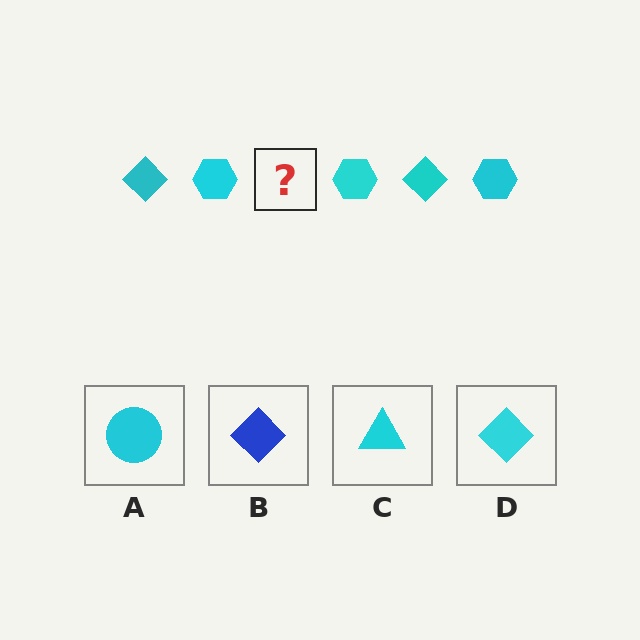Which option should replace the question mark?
Option D.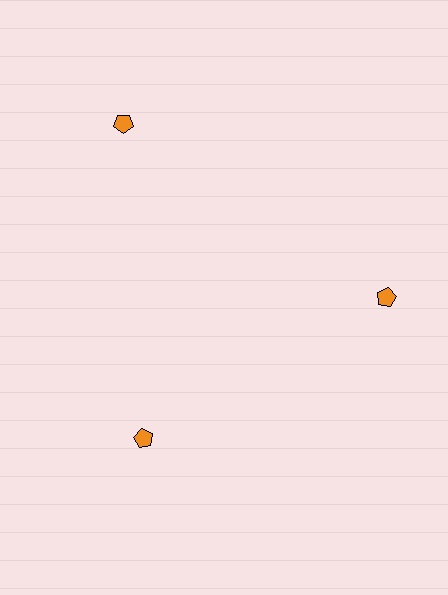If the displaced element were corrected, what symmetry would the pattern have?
It would have 3-fold rotational symmetry — the pattern would map onto itself every 120 degrees.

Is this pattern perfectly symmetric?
No. The 3 orange pentagons are arranged in a ring, but one element near the 11 o'clock position is pushed outward from the center, breaking the 3-fold rotational symmetry.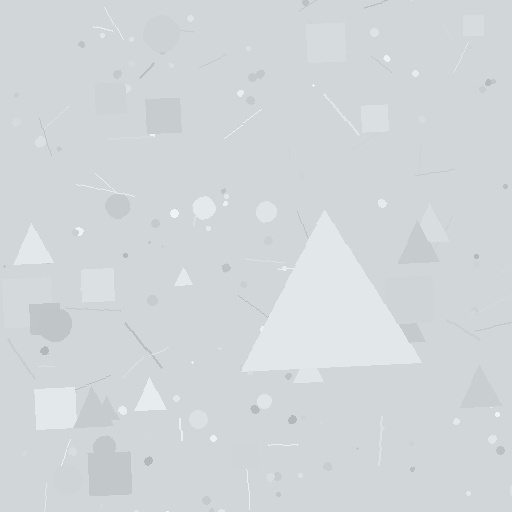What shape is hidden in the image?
A triangle is hidden in the image.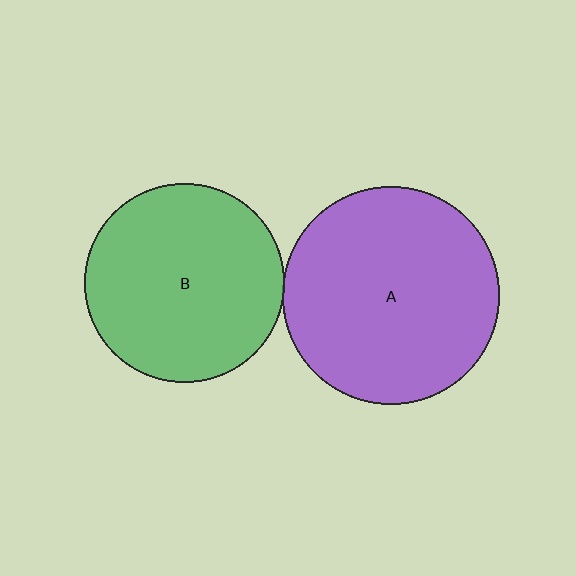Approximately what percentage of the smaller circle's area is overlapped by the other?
Approximately 5%.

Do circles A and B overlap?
Yes.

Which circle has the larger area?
Circle A (purple).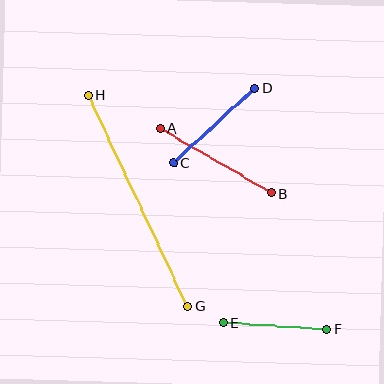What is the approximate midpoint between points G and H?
The midpoint is at approximately (138, 201) pixels.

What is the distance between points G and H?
The distance is approximately 233 pixels.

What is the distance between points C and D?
The distance is approximately 110 pixels.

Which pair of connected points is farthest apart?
Points G and H are farthest apart.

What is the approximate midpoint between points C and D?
The midpoint is at approximately (214, 125) pixels.